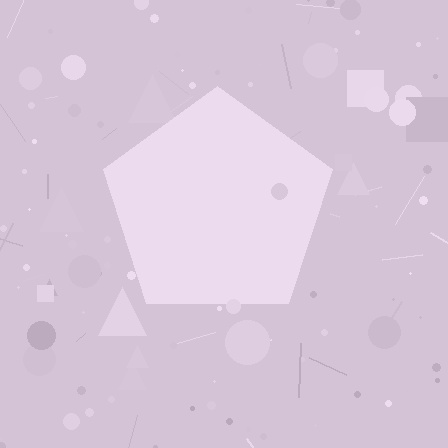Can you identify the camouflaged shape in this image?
The camouflaged shape is a pentagon.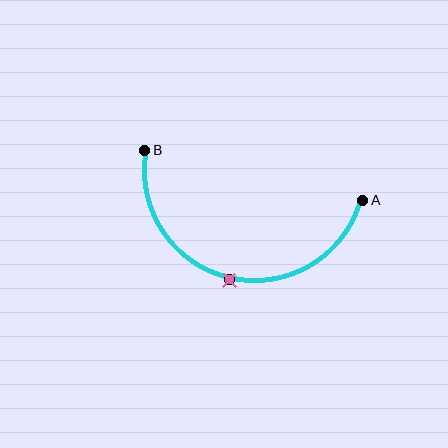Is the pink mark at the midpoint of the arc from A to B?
Yes. The pink mark lies on the arc at equal arc-length from both A and B — it is the arc midpoint.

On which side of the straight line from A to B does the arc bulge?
The arc bulges below the straight line connecting A and B.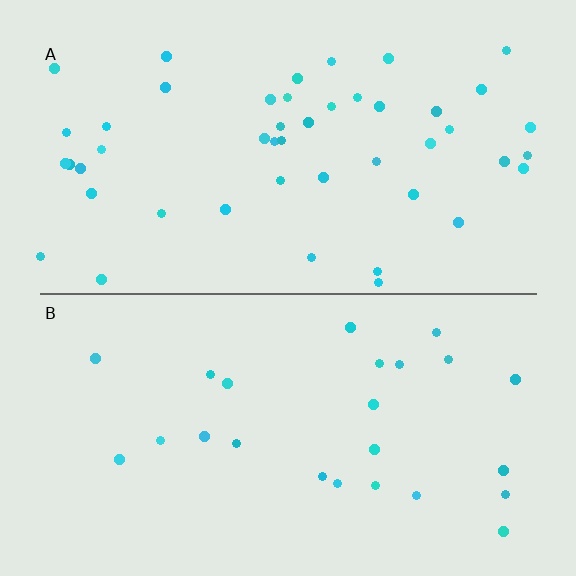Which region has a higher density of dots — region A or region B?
A (the top).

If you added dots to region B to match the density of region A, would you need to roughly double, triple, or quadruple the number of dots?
Approximately double.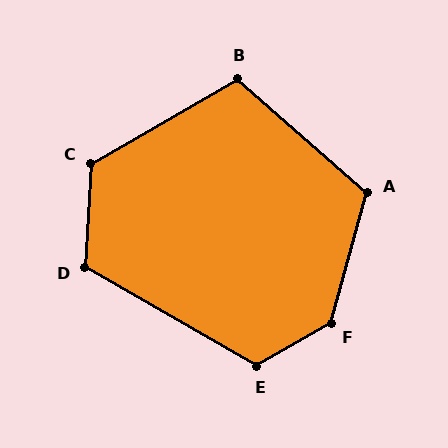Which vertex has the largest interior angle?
F, at approximately 135 degrees.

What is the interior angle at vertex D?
Approximately 116 degrees (obtuse).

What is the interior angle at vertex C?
Approximately 124 degrees (obtuse).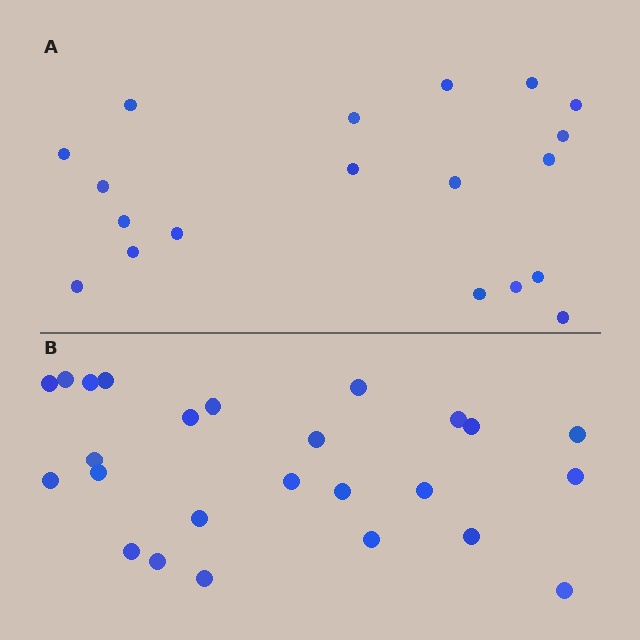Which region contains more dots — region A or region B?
Region B (the bottom region) has more dots.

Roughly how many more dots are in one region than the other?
Region B has about 6 more dots than region A.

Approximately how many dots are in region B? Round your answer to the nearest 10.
About 20 dots. (The exact count is 25, which rounds to 20.)